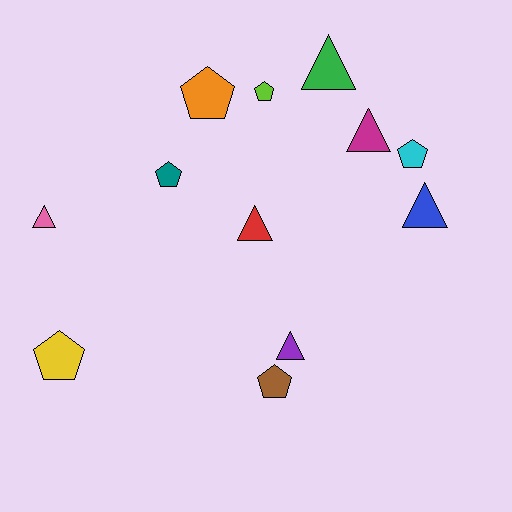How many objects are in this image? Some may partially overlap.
There are 12 objects.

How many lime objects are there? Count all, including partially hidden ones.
There is 1 lime object.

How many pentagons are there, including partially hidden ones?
There are 6 pentagons.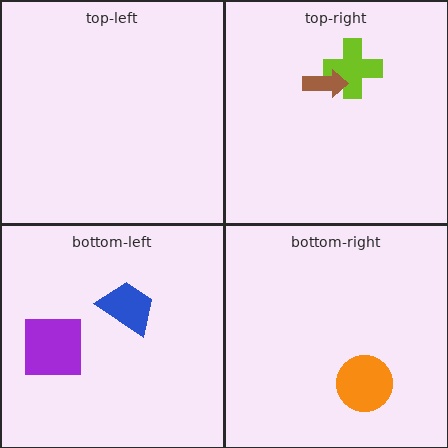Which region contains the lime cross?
The top-right region.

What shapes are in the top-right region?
The lime cross, the brown arrow.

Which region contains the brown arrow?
The top-right region.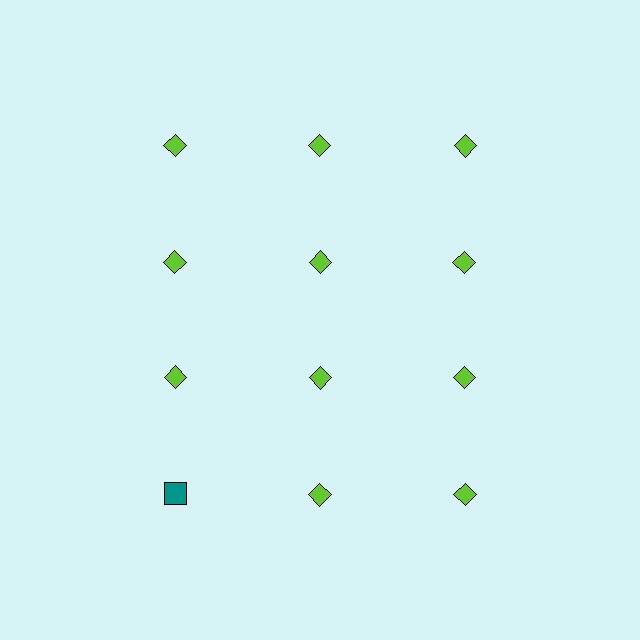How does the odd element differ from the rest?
It differs in both color (teal instead of lime) and shape (square instead of diamond).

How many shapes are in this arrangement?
There are 12 shapes arranged in a grid pattern.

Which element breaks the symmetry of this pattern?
The teal square in the fourth row, leftmost column breaks the symmetry. All other shapes are lime diamonds.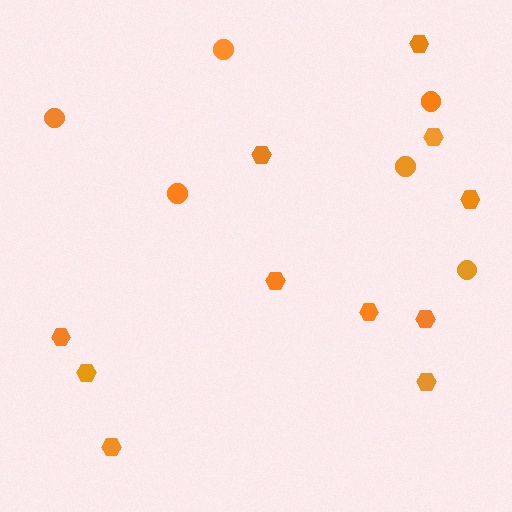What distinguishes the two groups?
There are 2 groups: one group of circles (6) and one group of hexagons (11).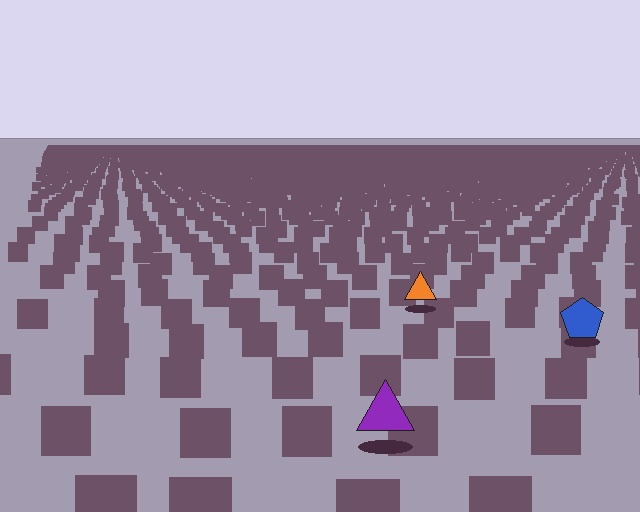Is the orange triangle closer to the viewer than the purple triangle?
No. The purple triangle is closer — you can tell from the texture gradient: the ground texture is coarser near it.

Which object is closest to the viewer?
The purple triangle is closest. The texture marks near it are larger and more spread out.